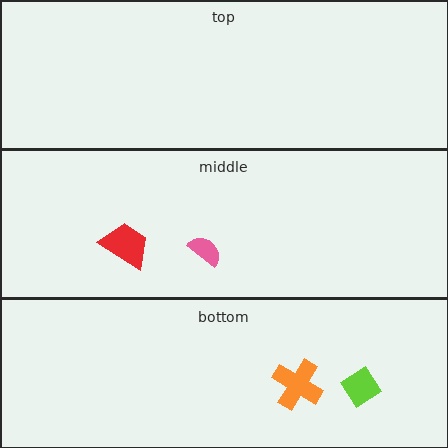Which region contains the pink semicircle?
The middle region.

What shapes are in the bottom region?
The lime diamond, the orange cross.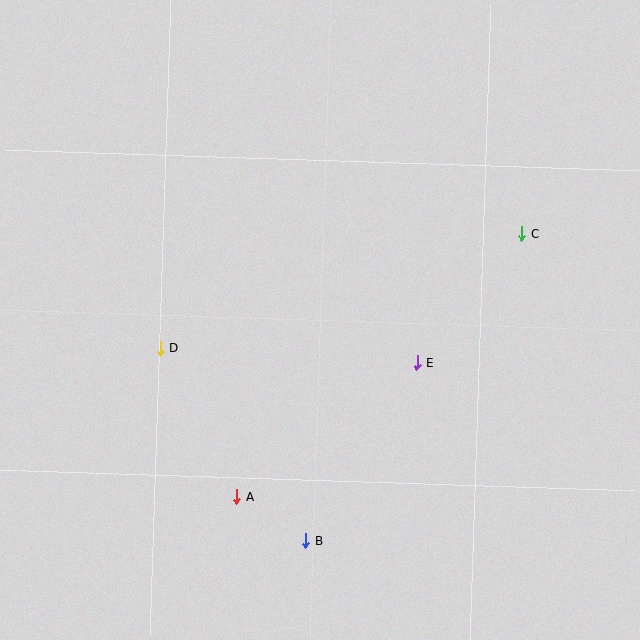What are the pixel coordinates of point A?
Point A is at (237, 497).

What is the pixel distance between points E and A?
The distance between E and A is 225 pixels.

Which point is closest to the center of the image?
Point E at (417, 362) is closest to the center.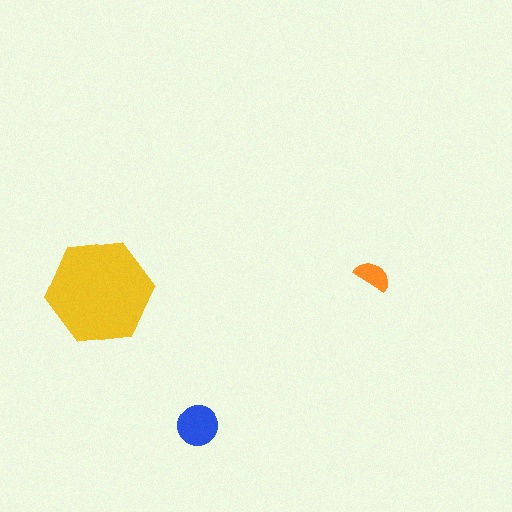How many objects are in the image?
There are 3 objects in the image.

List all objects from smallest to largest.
The orange semicircle, the blue circle, the yellow hexagon.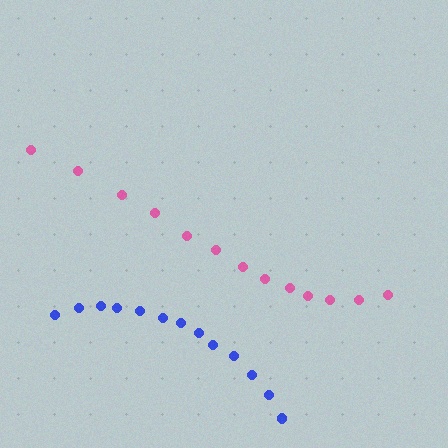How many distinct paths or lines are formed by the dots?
There are 2 distinct paths.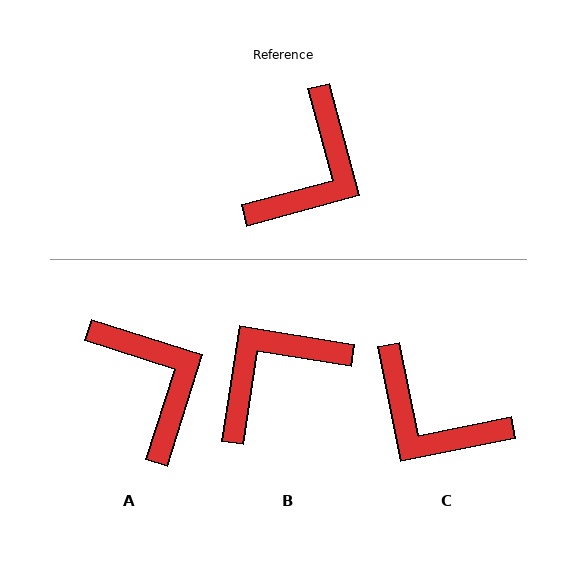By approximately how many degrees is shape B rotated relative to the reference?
Approximately 156 degrees counter-clockwise.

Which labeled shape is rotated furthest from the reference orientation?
B, about 156 degrees away.